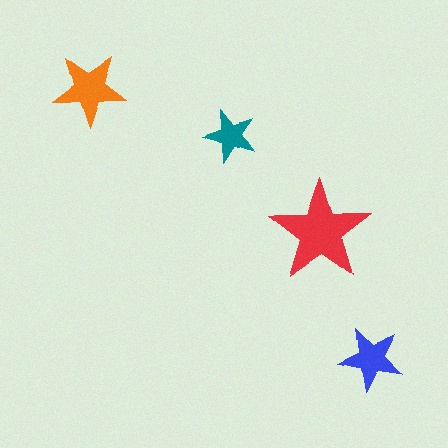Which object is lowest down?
The blue star is bottommost.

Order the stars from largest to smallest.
the red one, the orange one, the blue one, the teal one.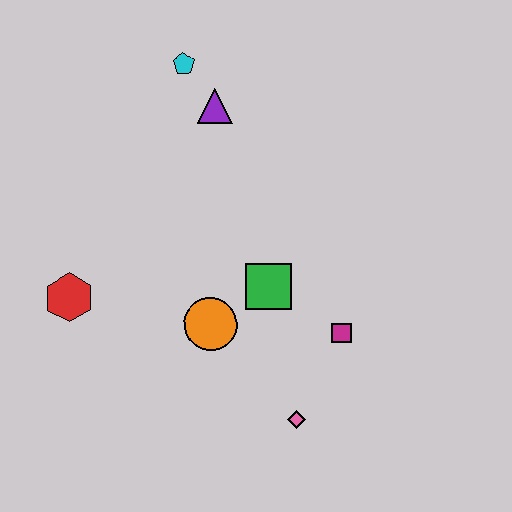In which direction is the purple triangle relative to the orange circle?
The purple triangle is above the orange circle.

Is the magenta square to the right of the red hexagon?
Yes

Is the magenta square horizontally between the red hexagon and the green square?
No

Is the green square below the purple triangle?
Yes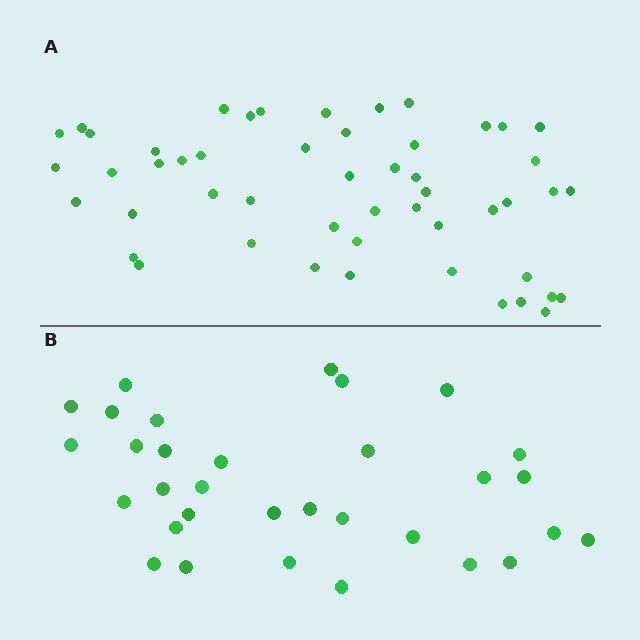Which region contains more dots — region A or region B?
Region A (the top region) has more dots.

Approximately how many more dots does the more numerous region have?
Region A has approximately 20 more dots than region B.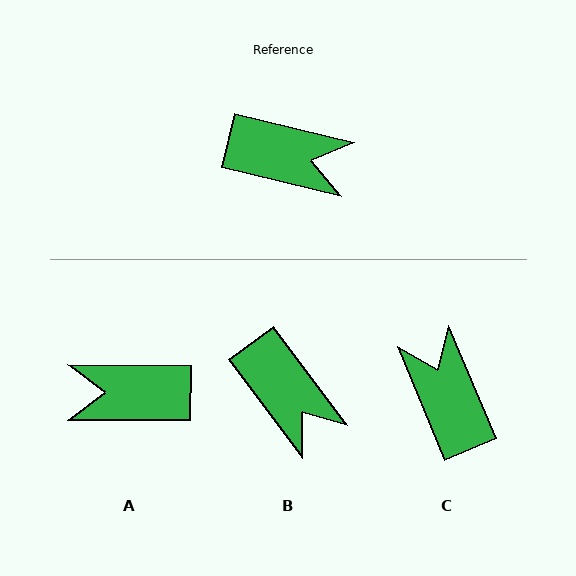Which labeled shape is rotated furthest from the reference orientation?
A, about 166 degrees away.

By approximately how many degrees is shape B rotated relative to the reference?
Approximately 40 degrees clockwise.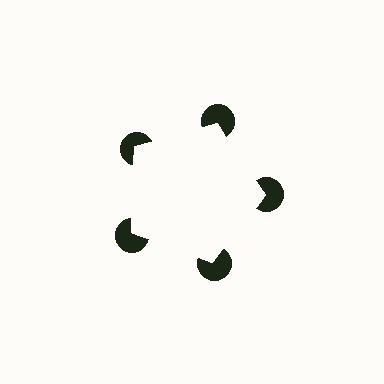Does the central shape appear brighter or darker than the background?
It typically appears slightly brighter than the background, even though no actual brightness change is drawn.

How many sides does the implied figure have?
5 sides.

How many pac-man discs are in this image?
There are 5 — one at each vertex of the illusory pentagon.